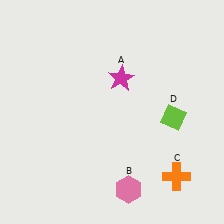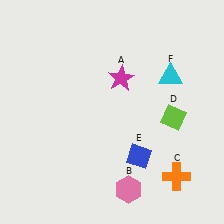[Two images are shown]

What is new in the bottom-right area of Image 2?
A blue diamond (E) was added in the bottom-right area of Image 2.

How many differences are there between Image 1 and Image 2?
There are 2 differences between the two images.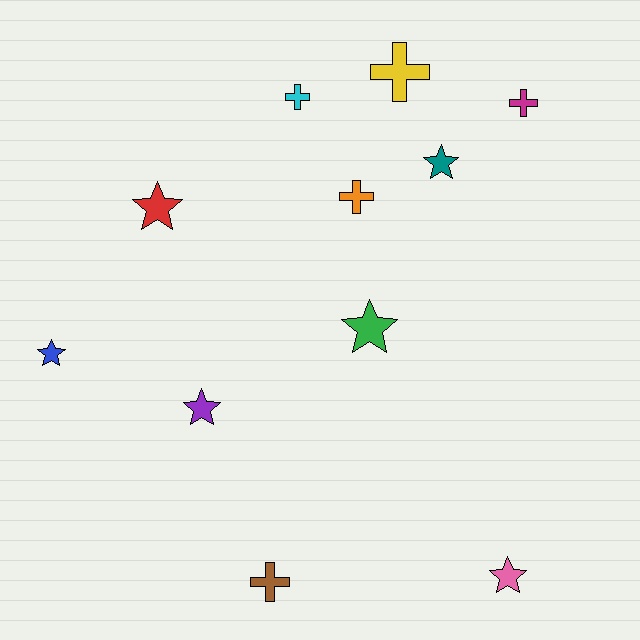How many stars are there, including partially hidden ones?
There are 6 stars.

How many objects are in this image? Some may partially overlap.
There are 11 objects.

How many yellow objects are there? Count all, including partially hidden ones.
There is 1 yellow object.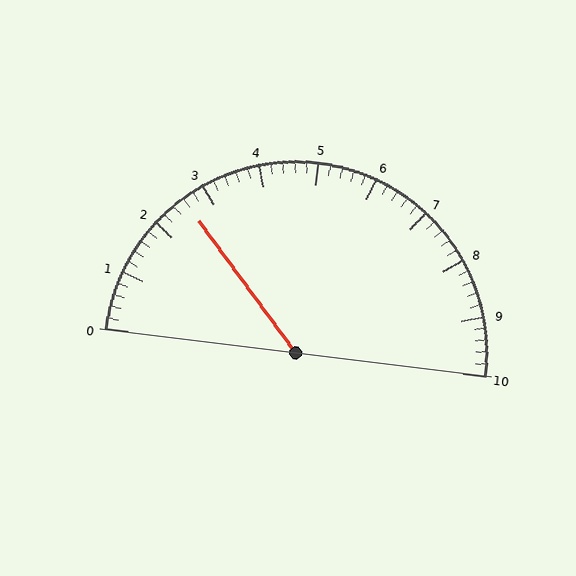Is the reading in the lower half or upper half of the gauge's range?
The reading is in the lower half of the range (0 to 10).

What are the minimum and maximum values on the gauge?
The gauge ranges from 0 to 10.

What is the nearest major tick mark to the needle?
The nearest major tick mark is 3.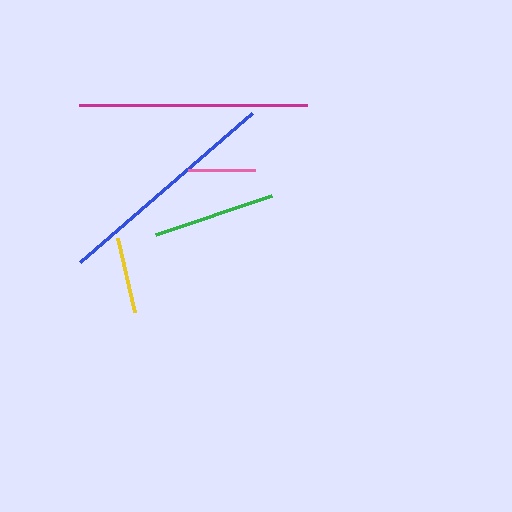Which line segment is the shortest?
The pink line is the shortest at approximately 67 pixels.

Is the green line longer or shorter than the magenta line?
The magenta line is longer than the green line.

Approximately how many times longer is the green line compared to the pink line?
The green line is approximately 1.8 times the length of the pink line.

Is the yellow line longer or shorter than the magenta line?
The magenta line is longer than the yellow line.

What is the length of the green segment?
The green segment is approximately 123 pixels long.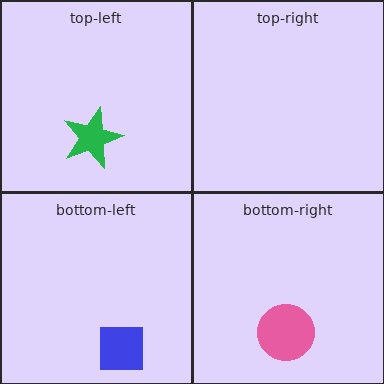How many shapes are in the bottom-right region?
1.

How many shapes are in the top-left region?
1.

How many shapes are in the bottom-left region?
1.